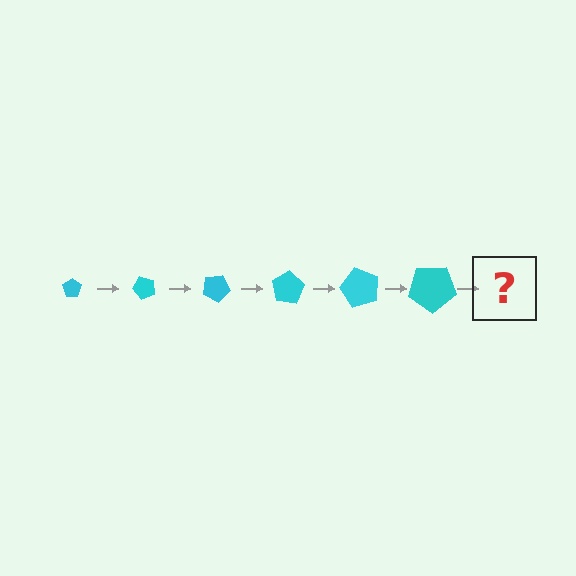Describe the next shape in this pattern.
It should be a pentagon, larger than the previous one and rotated 300 degrees from the start.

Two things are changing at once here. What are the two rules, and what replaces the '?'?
The two rules are that the pentagon grows larger each step and it rotates 50 degrees each step. The '?' should be a pentagon, larger than the previous one and rotated 300 degrees from the start.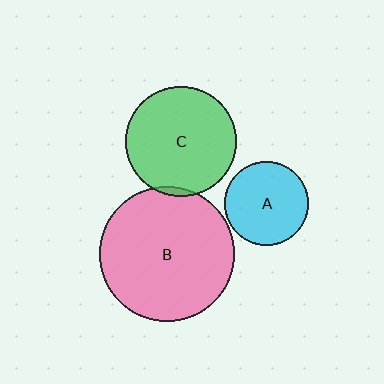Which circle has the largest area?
Circle B (pink).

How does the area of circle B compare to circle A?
Approximately 2.6 times.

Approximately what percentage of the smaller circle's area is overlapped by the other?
Approximately 5%.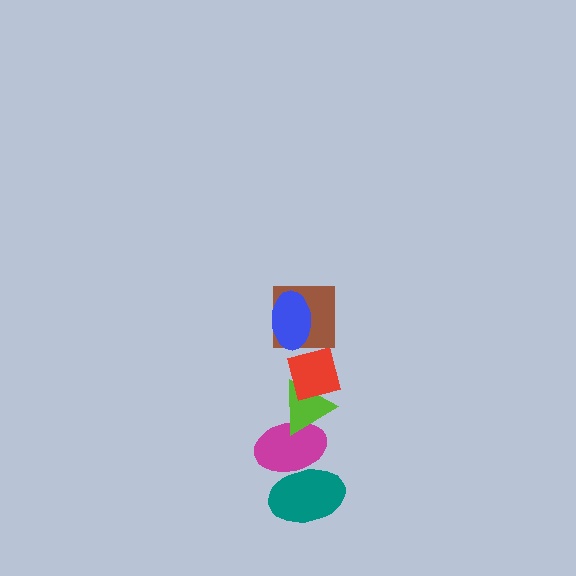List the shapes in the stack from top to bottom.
From top to bottom: the blue ellipse, the brown square, the red square, the lime triangle, the magenta ellipse, the teal ellipse.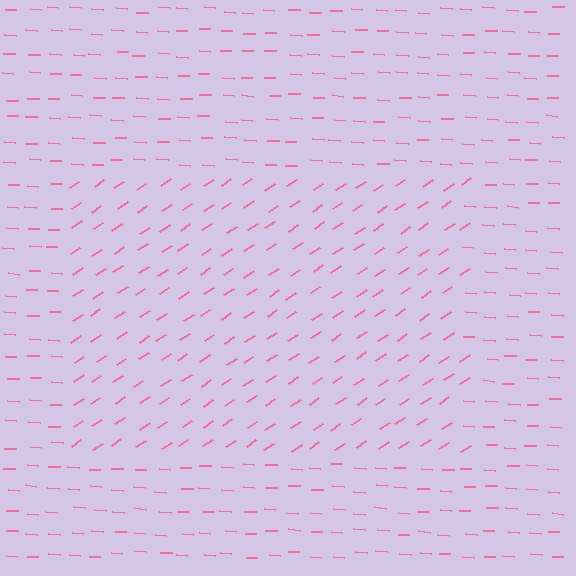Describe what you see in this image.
The image is filled with small pink line segments. A rectangle region in the image has lines oriented differently from the surrounding lines, creating a visible texture boundary.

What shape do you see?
I see a rectangle.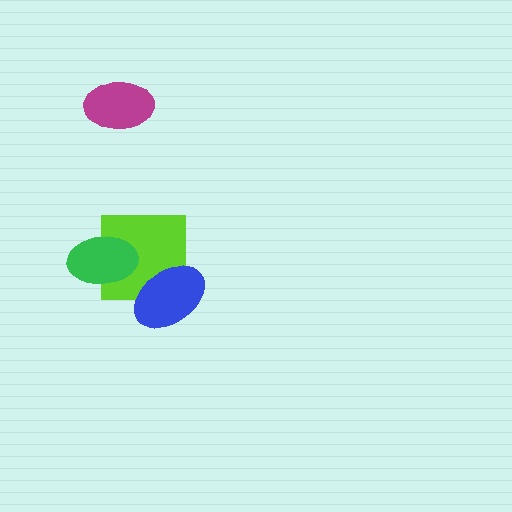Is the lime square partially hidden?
Yes, it is partially covered by another shape.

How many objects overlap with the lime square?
2 objects overlap with the lime square.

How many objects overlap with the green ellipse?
1 object overlaps with the green ellipse.